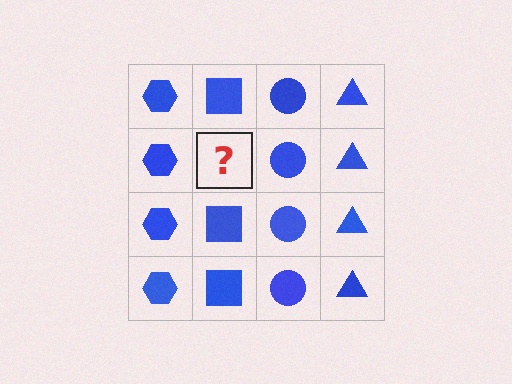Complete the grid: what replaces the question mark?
The question mark should be replaced with a blue square.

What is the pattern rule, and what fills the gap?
The rule is that each column has a consistent shape. The gap should be filled with a blue square.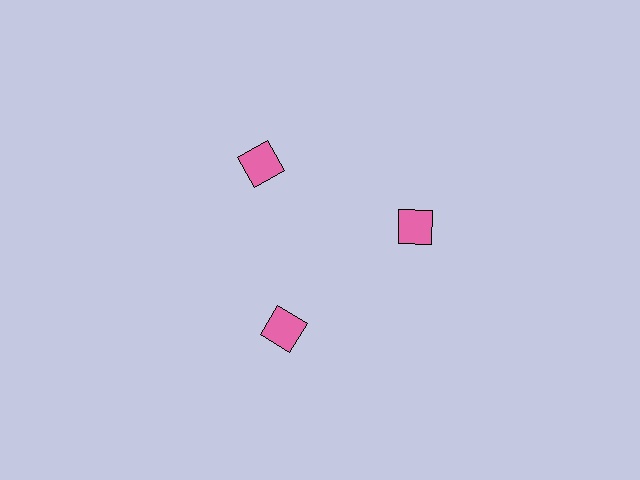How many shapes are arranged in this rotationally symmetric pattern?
There are 3 shapes, arranged in 3 groups of 1.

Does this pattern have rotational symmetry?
Yes, this pattern has 3-fold rotational symmetry. It looks the same after rotating 120 degrees around the center.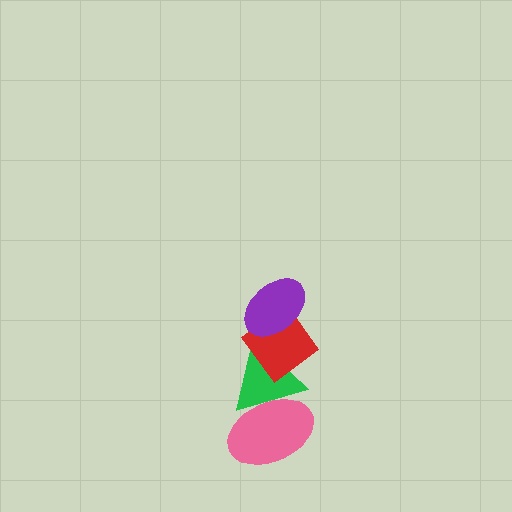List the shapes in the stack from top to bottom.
From top to bottom: the purple ellipse, the red diamond, the green triangle, the pink ellipse.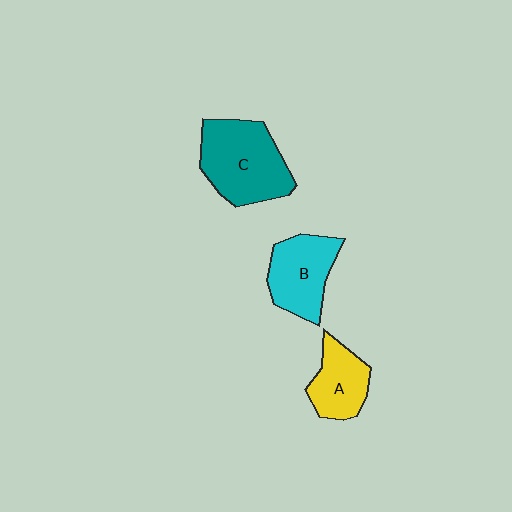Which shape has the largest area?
Shape C (teal).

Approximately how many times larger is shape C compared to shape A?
Approximately 1.7 times.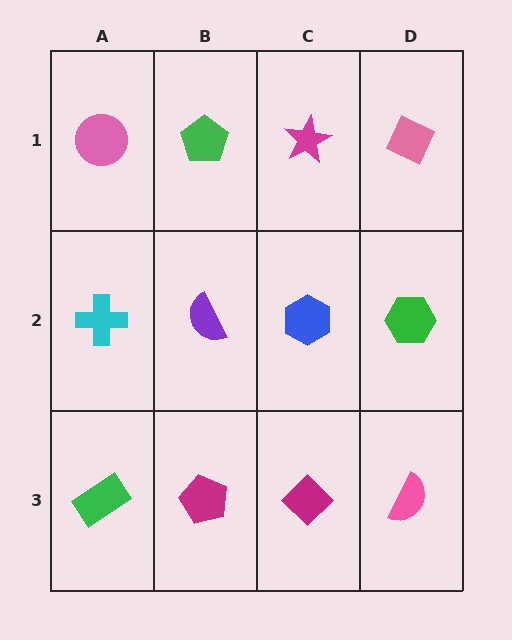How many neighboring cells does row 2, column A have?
3.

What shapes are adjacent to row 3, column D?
A green hexagon (row 2, column D), a magenta diamond (row 3, column C).